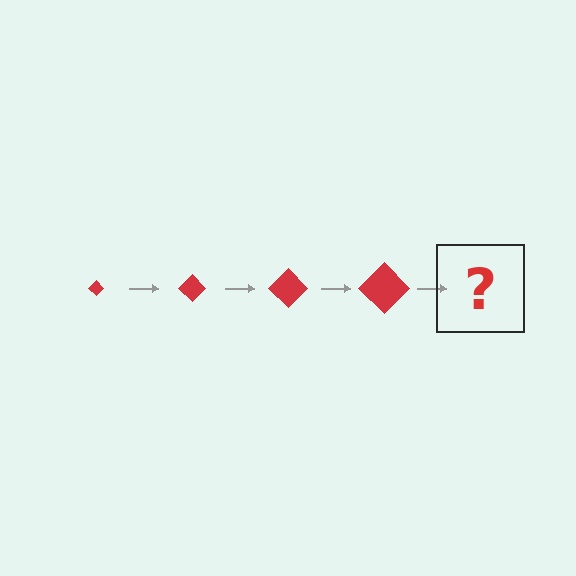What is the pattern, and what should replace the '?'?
The pattern is that the diamond gets progressively larger each step. The '?' should be a red diamond, larger than the previous one.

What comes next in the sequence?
The next element should be a red diamond, larger than the previous one.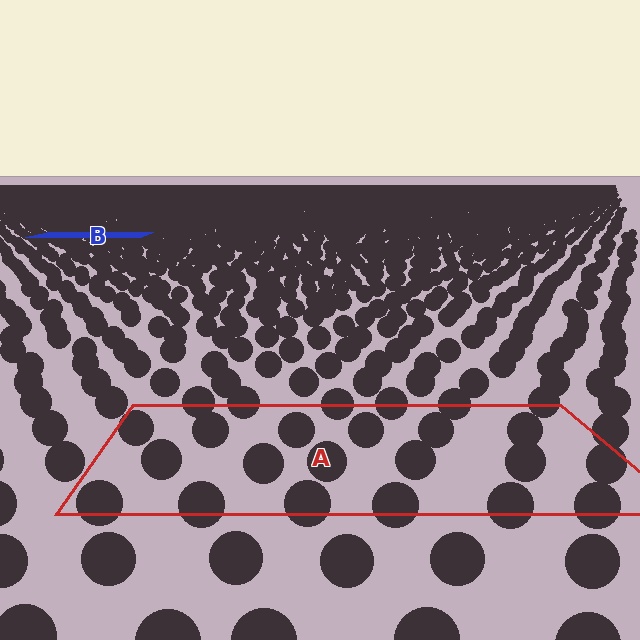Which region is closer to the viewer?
Region A is closer. The texture elements there are larger and more spread out.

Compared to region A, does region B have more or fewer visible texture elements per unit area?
Region B has more texture elements per unit area — they are packed more densely because it is farther away.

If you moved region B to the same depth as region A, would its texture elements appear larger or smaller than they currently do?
They would appear larger. At a closer depth, the same texture elements are projected at a bigger on-screen size.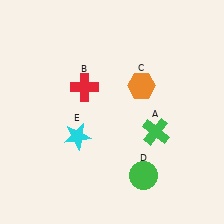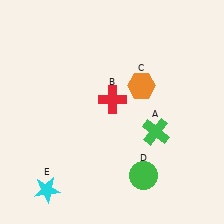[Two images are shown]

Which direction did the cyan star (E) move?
The cyan star (E) moved down.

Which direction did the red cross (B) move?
The red cross (B) moved right.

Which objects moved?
The objects that moved are: the red cross (B), the cyan star (E).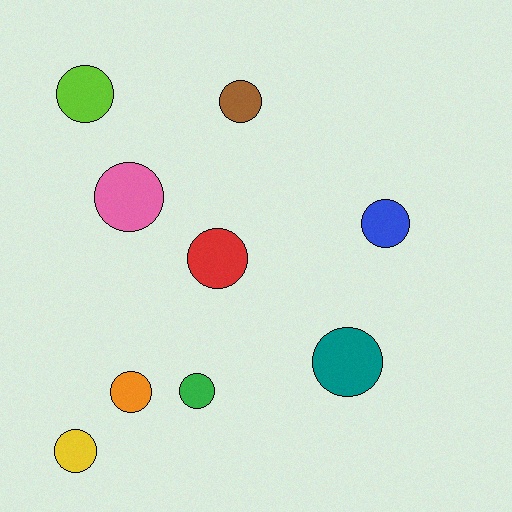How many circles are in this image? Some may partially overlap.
There are 9 circles.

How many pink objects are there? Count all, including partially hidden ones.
There is 1 pink object.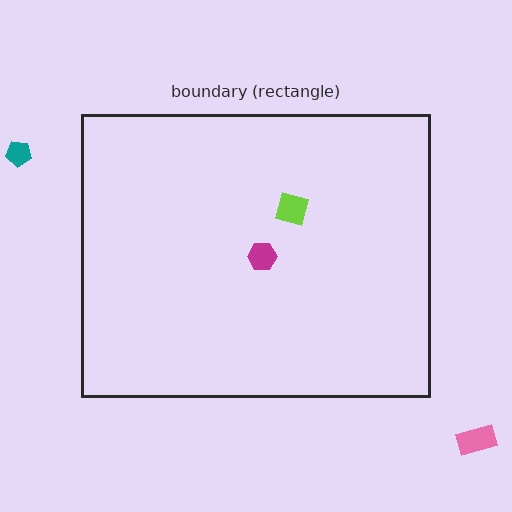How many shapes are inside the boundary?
2 inside, 2 outside.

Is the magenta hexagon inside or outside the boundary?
Inside.